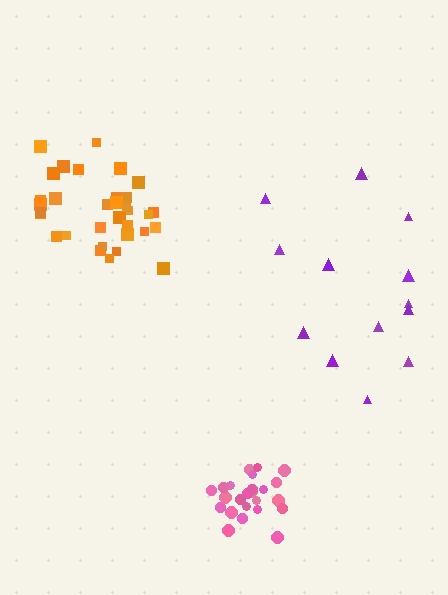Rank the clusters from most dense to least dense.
pink, orange, purple.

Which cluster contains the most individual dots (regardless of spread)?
Orange (33).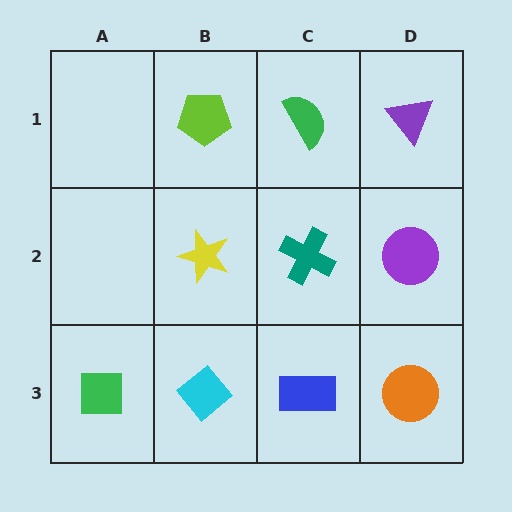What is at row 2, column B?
A yellow star.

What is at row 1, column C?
A green semicircle.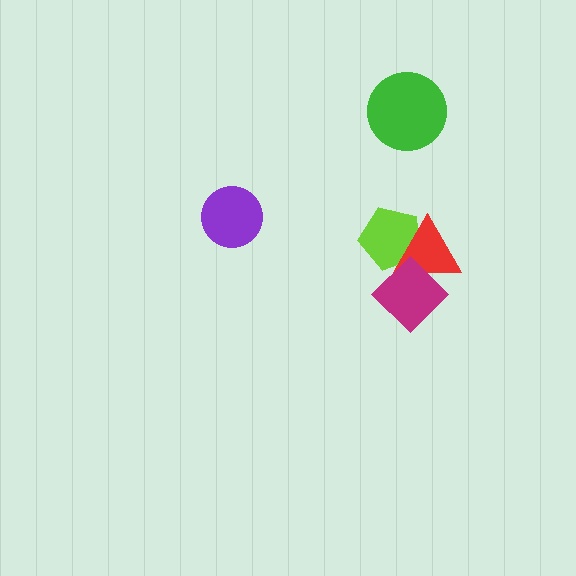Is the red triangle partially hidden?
Yes, it is partially covered by another shape.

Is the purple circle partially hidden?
No, no other shape covers it.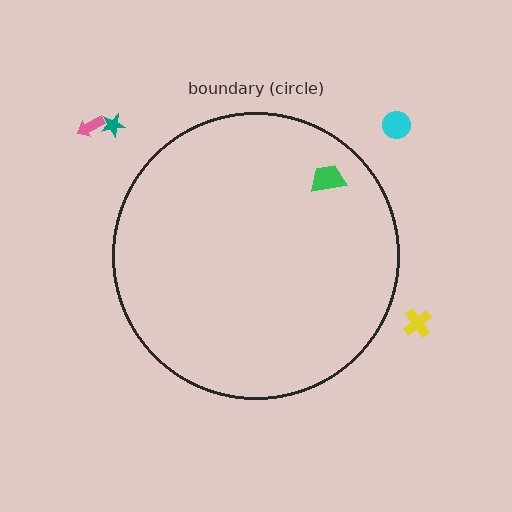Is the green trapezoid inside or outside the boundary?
Inside.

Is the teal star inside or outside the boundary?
Outside.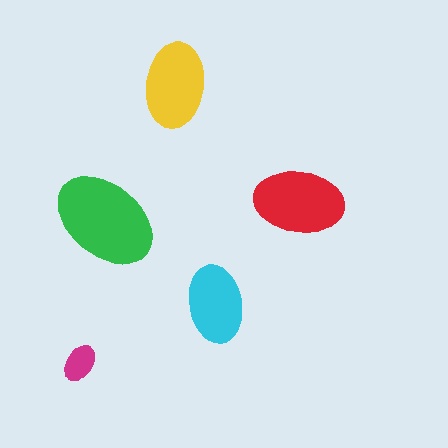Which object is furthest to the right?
The red ellipse is rightmost.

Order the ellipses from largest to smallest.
the green one, the red one, the yellow one, the cyan one, the magenta one.